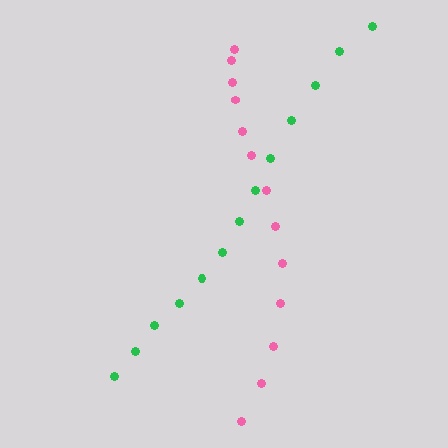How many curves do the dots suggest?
There are 2 distinct paths.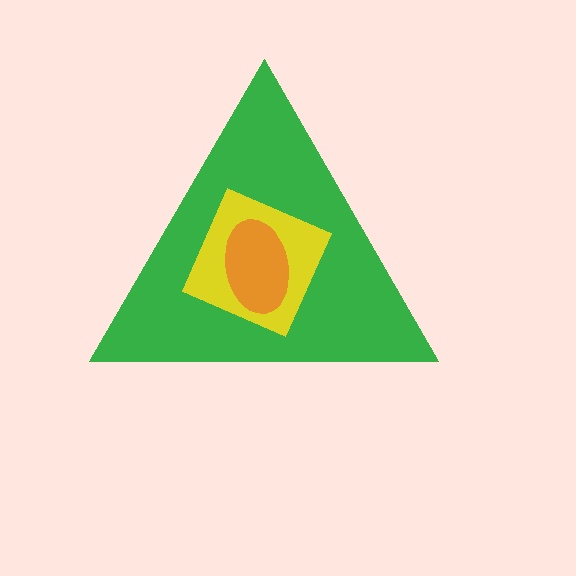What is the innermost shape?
The orange ellipse.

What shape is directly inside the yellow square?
The orange ellipse.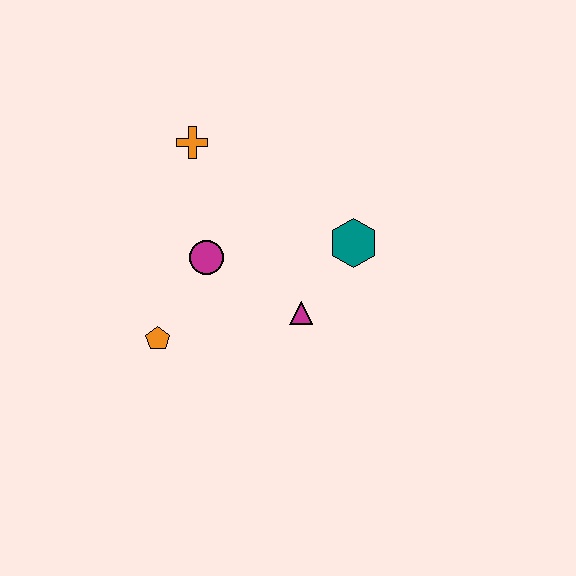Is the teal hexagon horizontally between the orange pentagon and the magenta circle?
No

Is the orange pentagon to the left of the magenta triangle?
Yes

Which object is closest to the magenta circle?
The orange pentagon is closest to the magenta circle.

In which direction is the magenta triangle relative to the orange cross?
The magenta triangle is below the orange cross.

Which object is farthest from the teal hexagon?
The orange pentagon is farthest from the teal hexagon.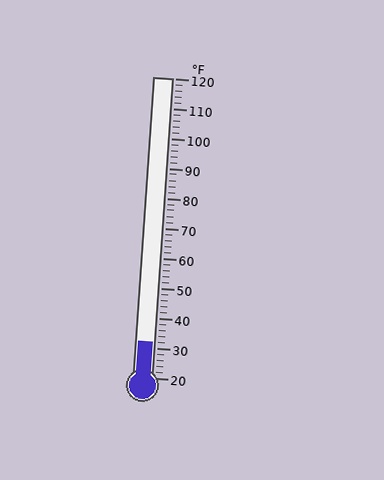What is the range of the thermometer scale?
The thermometer scale ranges from 20°F to 120°F.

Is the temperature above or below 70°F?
The temperature is below 70°F.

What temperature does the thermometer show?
The thermometer shows approximately 32°F.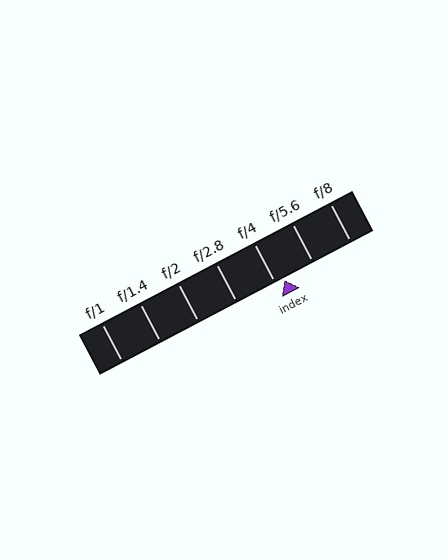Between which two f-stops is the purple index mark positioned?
The index mark is between f/4 and f/5.6.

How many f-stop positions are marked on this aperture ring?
There are 7 f-stop positions marked.